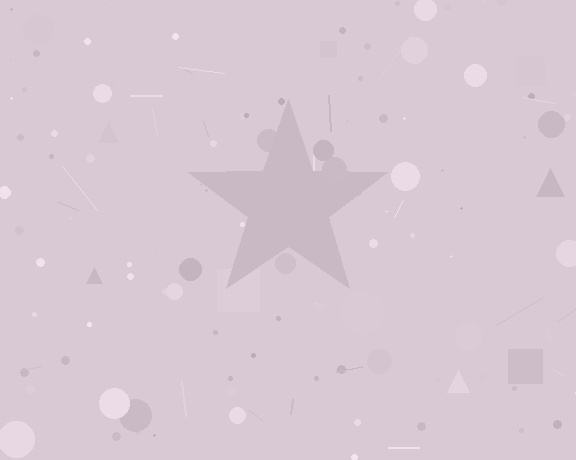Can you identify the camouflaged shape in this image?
The camouflaged shape is a star.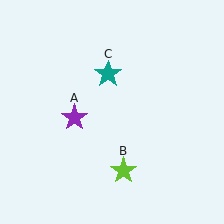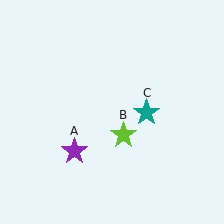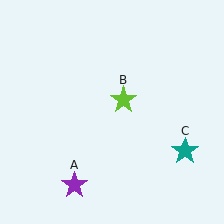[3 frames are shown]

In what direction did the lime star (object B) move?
The lime star (object B) moved up.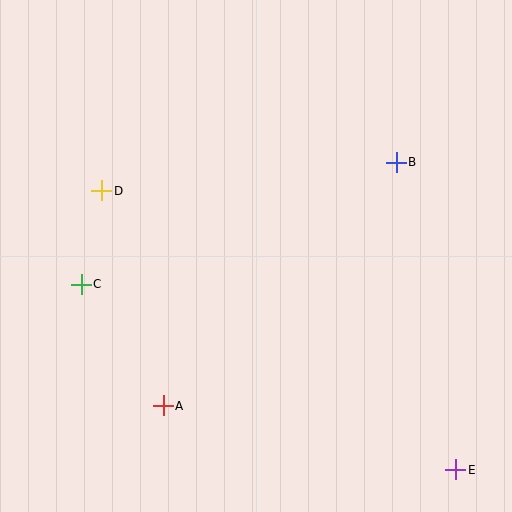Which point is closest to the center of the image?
Point D at (102, 191) is closest to the center.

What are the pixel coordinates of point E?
Point E is at (456, 470).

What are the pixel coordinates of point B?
Point B is at (396, 162).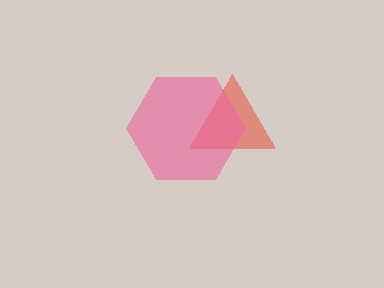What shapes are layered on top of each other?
The layered shapes are: a red triangle, a pink hexagon.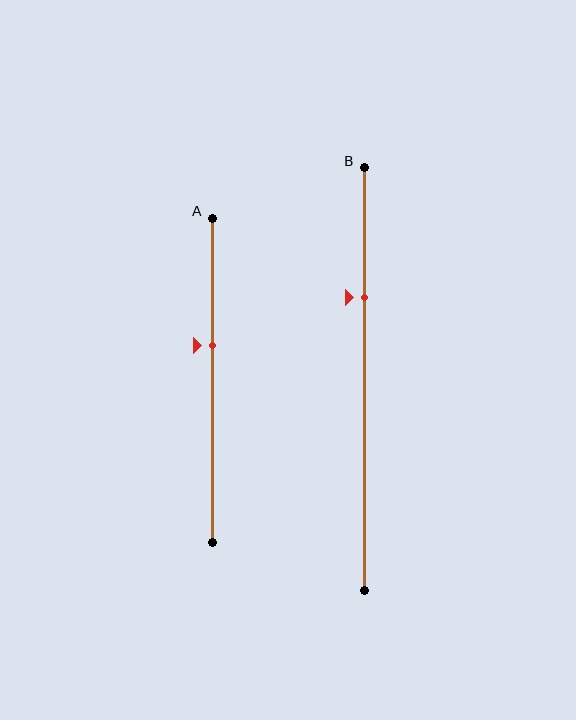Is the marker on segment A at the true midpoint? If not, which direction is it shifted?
No, the marker on segment A is shifted upward by about 11% of the segment length.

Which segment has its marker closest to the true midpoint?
Segment A has its marker closest to the true midpoint.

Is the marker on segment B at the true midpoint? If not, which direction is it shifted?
No, the marker on segment B is shifted upward by about 19% of the segment length.